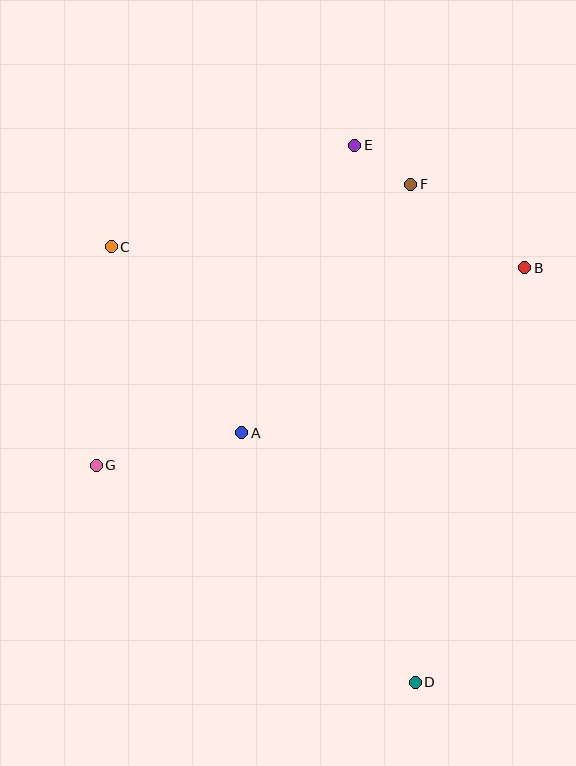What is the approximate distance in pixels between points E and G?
The distance between E and G is approximately 411 pixels.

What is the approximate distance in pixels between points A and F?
The distance between A and F is approximately 301 pixels.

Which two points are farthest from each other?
Points D and E are farthest from each other.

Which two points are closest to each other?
Points E and F are closest to each other.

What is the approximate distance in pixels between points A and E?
The distance between A and E is approximately 309 pixels.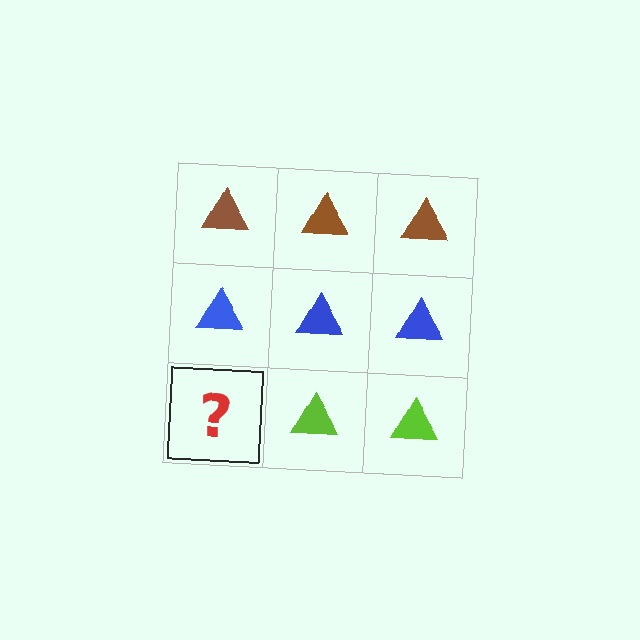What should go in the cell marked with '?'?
The missing cell should contain a lime triangle.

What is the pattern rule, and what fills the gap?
The rule is that each row has a consistent color. The gap should be filled with a lime triangle.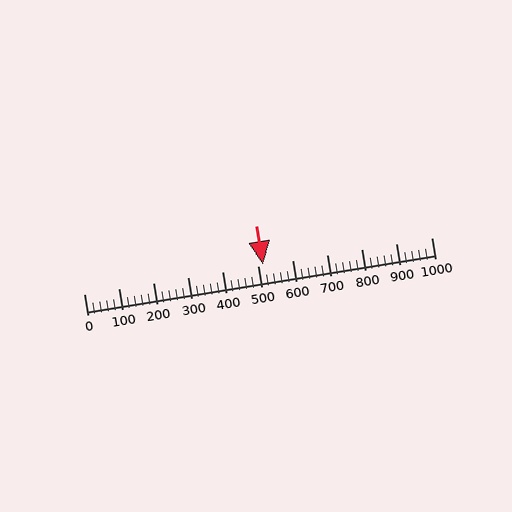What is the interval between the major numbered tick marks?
The major tick marks are spaced 100 units apart.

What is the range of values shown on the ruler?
The ruler shows values from 0 to 1000.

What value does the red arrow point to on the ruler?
The red arrow points to approximately 516.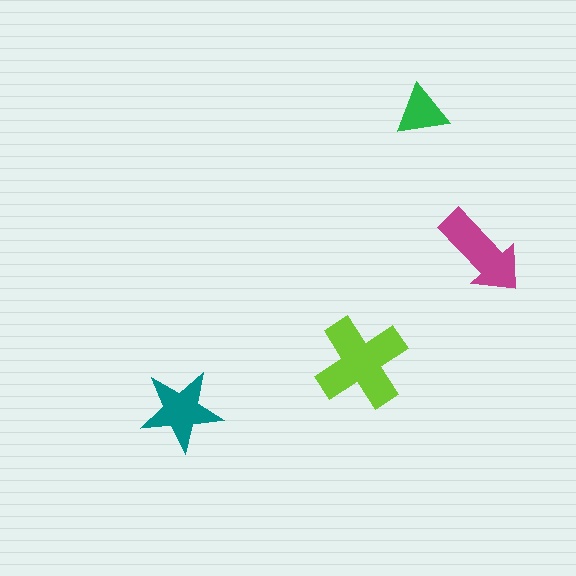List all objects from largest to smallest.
The lime cross, the magenta arrow, the teal star, the green triangle.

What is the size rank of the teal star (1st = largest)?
3rd.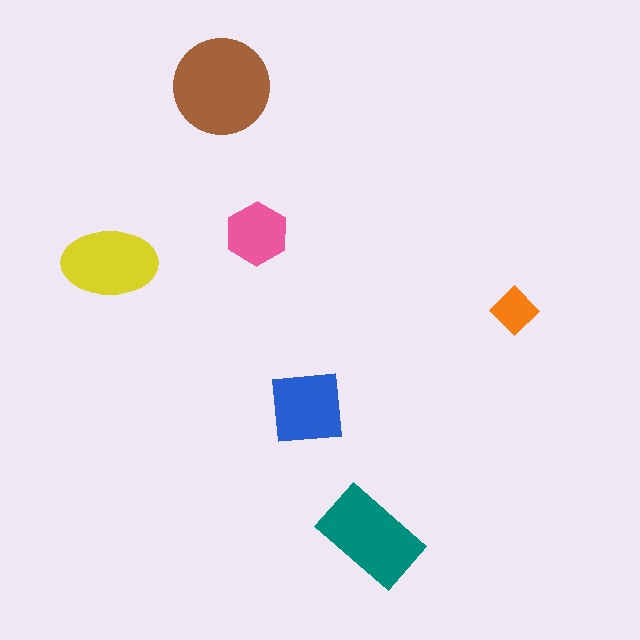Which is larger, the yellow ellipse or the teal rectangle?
The teal rectangle.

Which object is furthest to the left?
The yellow ellipse is leftmost.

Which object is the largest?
The brown circle.